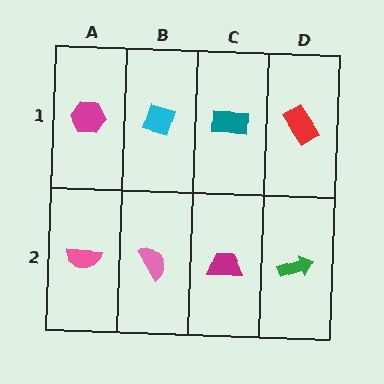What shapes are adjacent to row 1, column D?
A green arrow (row 2, column D), a teal rectangle (row 1, column C).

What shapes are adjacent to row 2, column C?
A teal rectangle (row 1, column C), a pink semicircle (row 2, column B), a green arrow (row 2, column D).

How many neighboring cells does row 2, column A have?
2.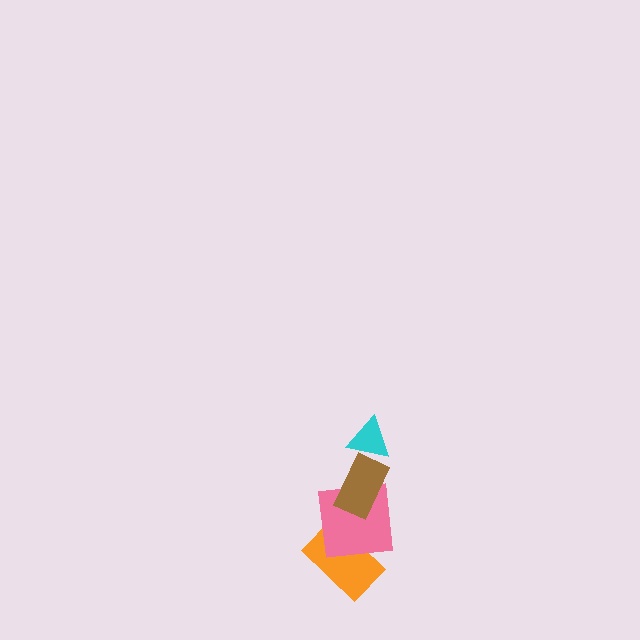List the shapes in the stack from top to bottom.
From top to bottom: the cyan triangle, the brown rectangle, the pink square, the orange rectangle.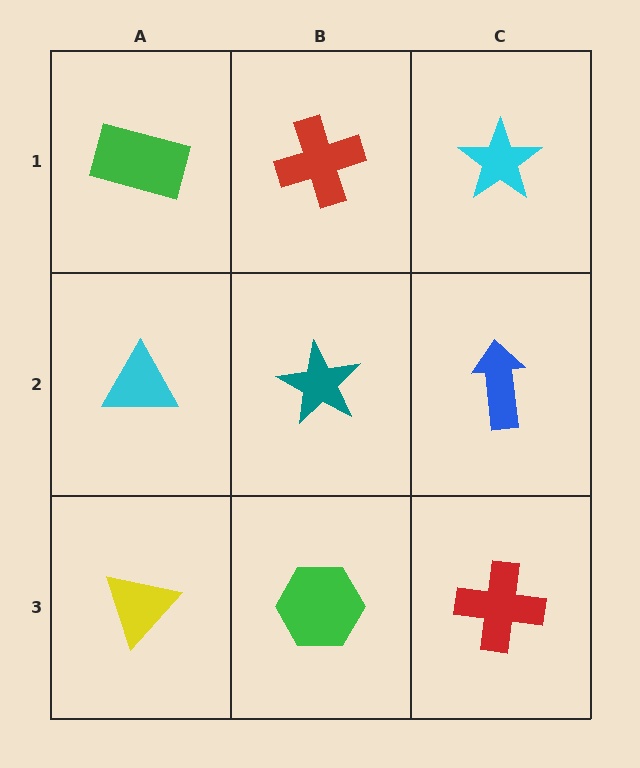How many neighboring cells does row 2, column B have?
4.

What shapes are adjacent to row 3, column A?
A cyan triangle (row 2, column A), a green hexagon (row 3, column B).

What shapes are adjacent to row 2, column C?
A cyan star (row 1, column C), a red cross (row 3, column C), a teal star (row 2, column B).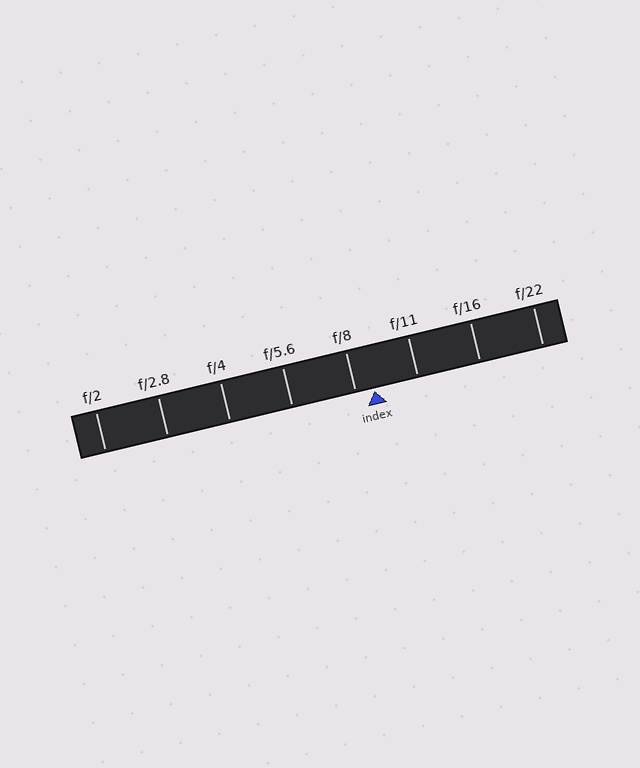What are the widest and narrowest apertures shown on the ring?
The widest aperture shown is f/2 and the narrowest is f/22.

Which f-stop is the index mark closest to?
The index mark is closest to f/8.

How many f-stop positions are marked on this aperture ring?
There are 8 f-stop positions marked.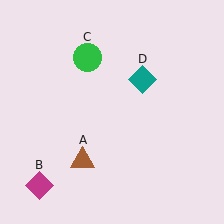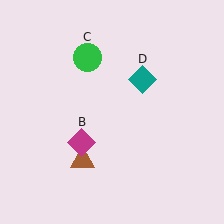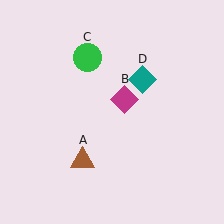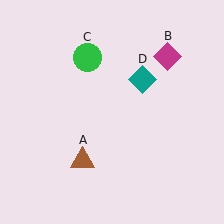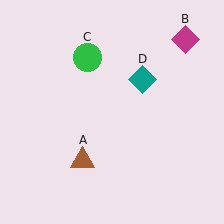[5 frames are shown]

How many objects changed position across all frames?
1 object changed position: magenta diamond (object B).